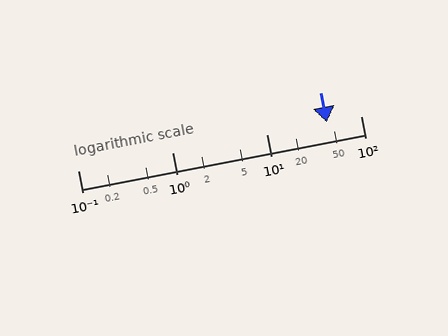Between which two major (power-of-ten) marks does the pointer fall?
The pointer is between 10 and 100.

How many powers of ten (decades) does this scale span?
The scale spans 3 decades, from 0.1 to 100.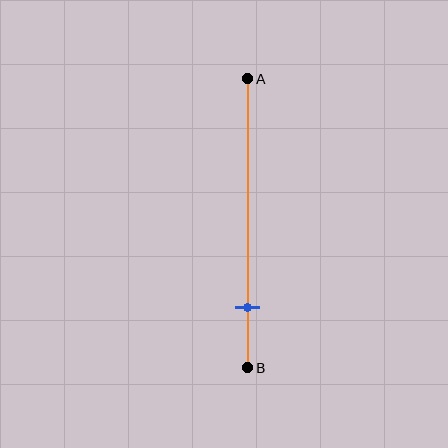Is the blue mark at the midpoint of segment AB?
No, the mark is at about 80% from A, not at the 50% midpoint.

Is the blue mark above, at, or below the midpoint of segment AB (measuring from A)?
The blue mark is below the midpoint of segment AB.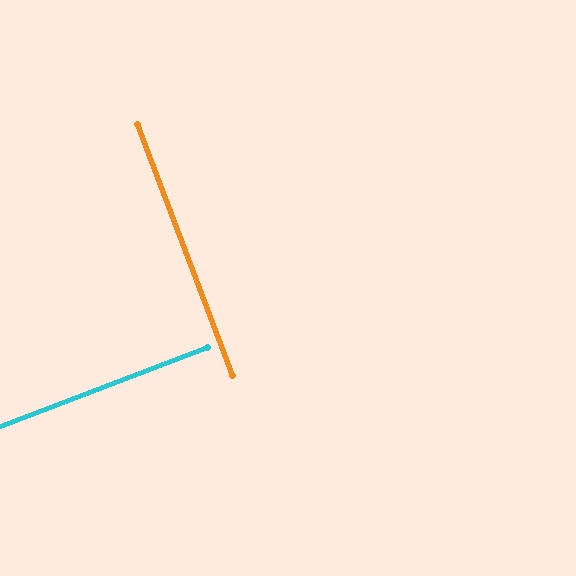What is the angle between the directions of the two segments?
Approximately 90 degrees.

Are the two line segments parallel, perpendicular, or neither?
Perpendicular — they meet at approximately 90°.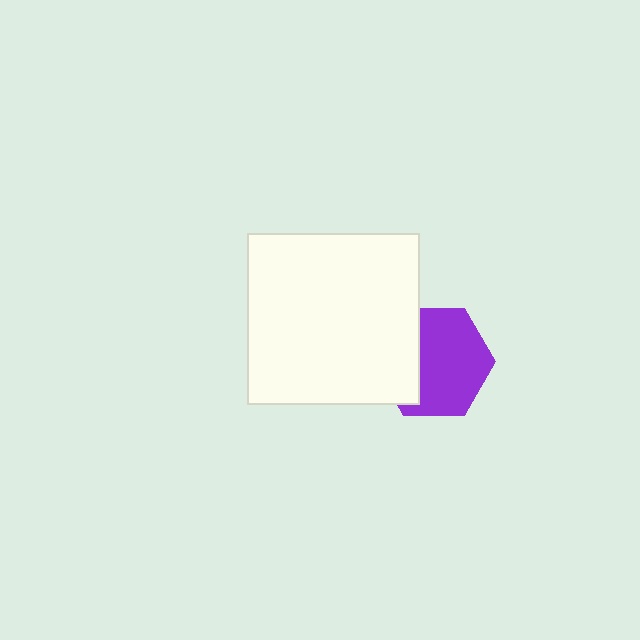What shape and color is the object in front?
The object in front is a white square.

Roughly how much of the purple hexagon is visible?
Most of it is visible (roughly 68%).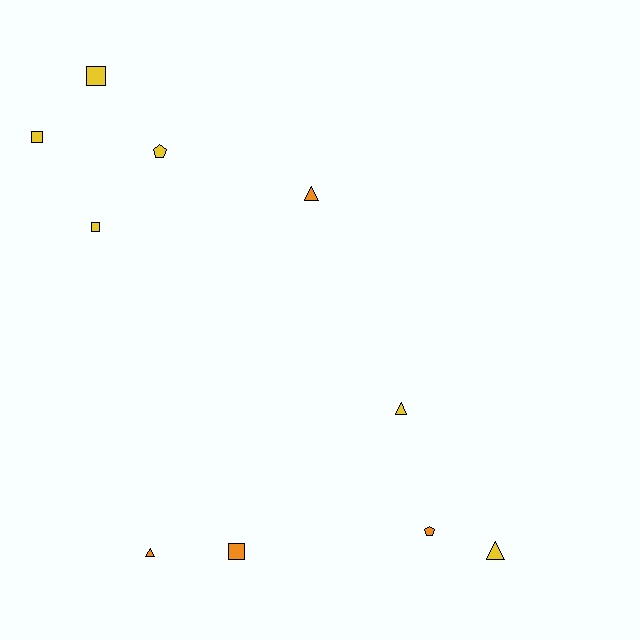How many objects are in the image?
There are 10 objects.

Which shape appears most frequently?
Triangle, with 4 objects.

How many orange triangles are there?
There are 2 orange triangles.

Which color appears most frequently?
Yellow, with 6 objects.